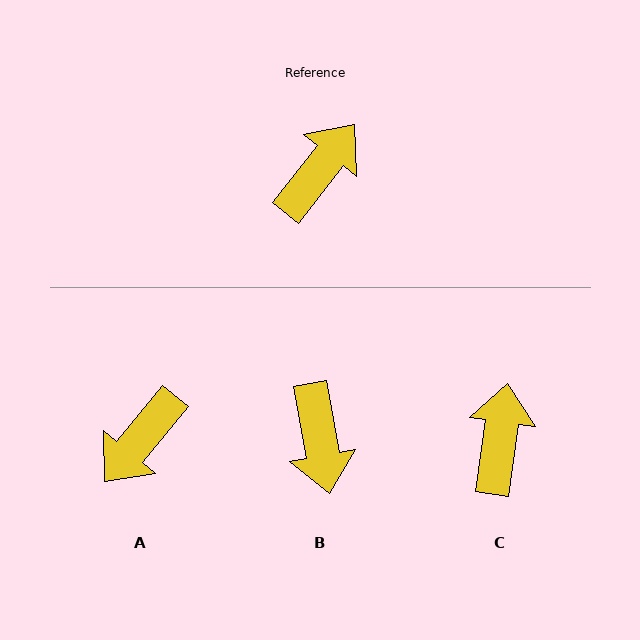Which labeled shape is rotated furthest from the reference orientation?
A, about 179 degrees away.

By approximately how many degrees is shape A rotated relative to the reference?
Approximately 179 degrees counter-clockwise.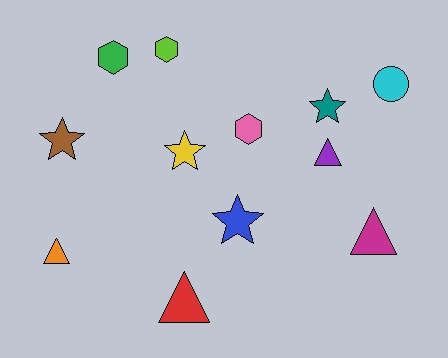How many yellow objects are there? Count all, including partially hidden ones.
There is 1 yellow object.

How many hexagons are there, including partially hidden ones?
There are 3 hexagons.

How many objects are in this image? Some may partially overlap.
There are 12 objects.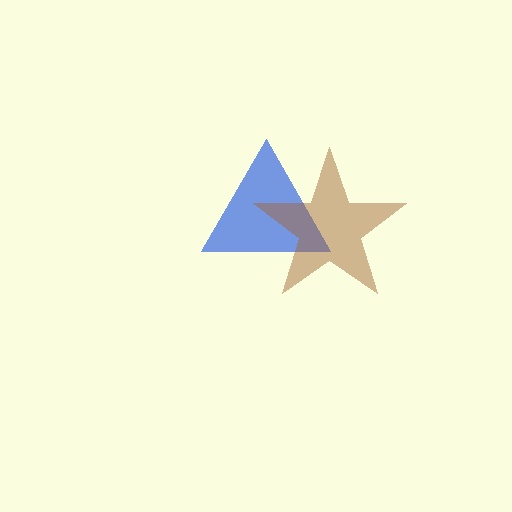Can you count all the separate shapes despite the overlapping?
Yes, there are 2 separate shapes.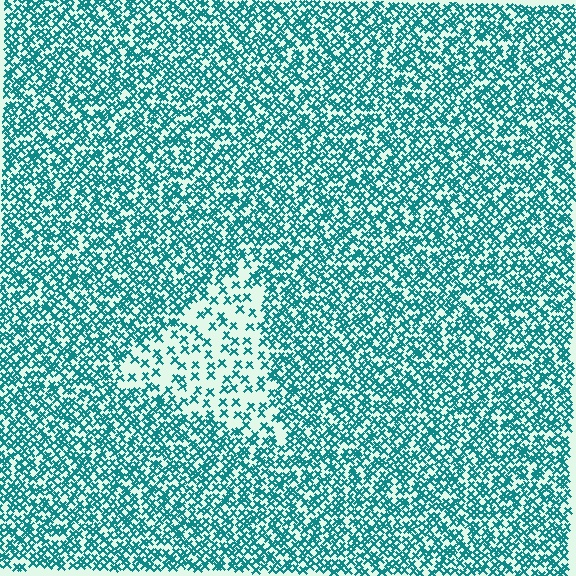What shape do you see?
I see a triangle.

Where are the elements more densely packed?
The elements are more densely packed outside the triangle boundary.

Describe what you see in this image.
The image contains small teal elements arranged at two different densities. A triangle-shaped region is visible where the elements are less densely packed than the surrounding area.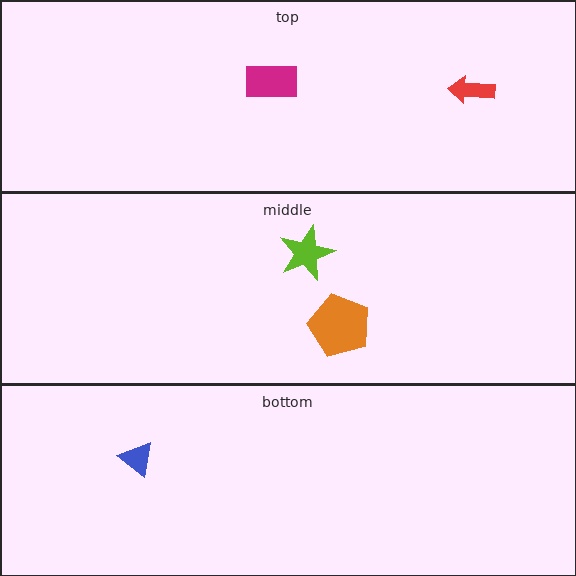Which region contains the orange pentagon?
The middle region.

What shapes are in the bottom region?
The blue triangle.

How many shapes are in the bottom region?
1.